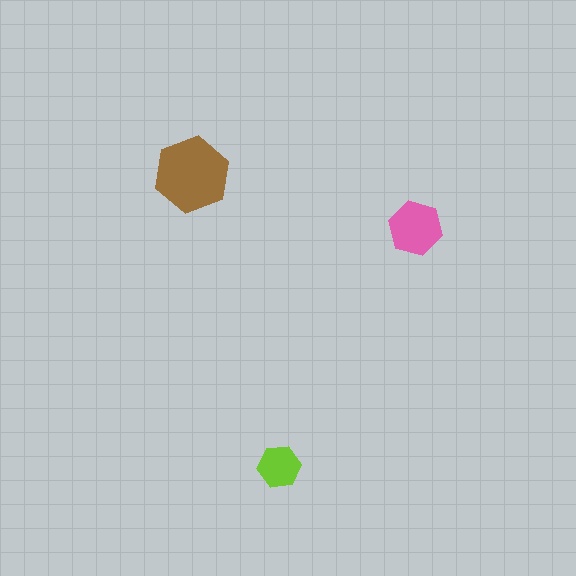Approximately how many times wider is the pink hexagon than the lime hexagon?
About 1.5 times wider.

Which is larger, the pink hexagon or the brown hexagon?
The brown one.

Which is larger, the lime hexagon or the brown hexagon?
The brown one.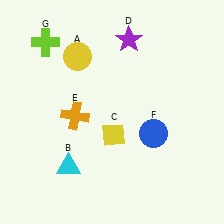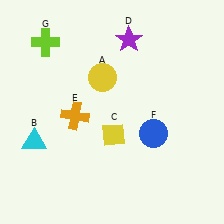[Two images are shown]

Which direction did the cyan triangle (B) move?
The cyan triangle (B) moved left.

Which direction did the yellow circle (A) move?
The yellow circle (A) moved right.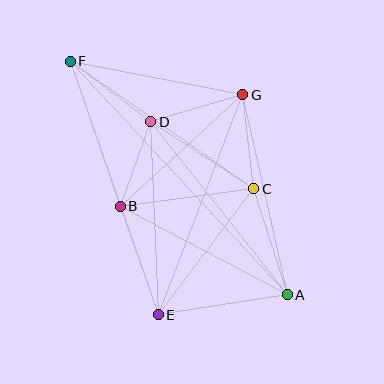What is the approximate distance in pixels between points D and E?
The distance between D and E is approximately 193 pixels.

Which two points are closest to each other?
Points B and D are closest to each other.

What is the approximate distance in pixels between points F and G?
The distance between F and G is approximately 176 pixels.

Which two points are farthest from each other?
Points A and F are farthest from each other.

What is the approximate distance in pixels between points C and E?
The distance between C and E is approximately 158 pixels.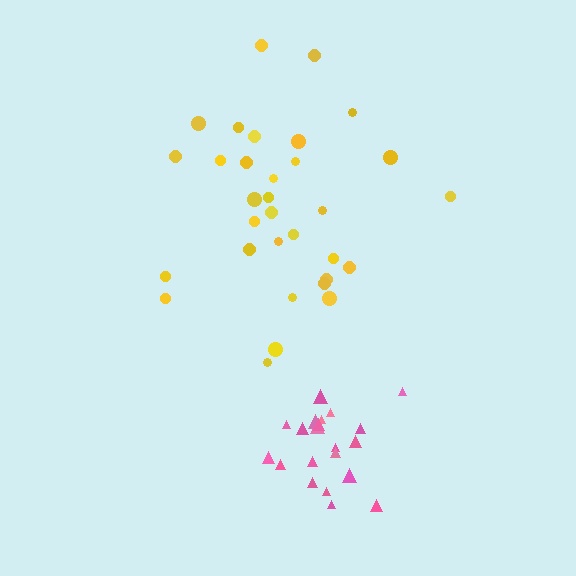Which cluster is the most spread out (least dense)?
Yellow.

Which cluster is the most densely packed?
Pink.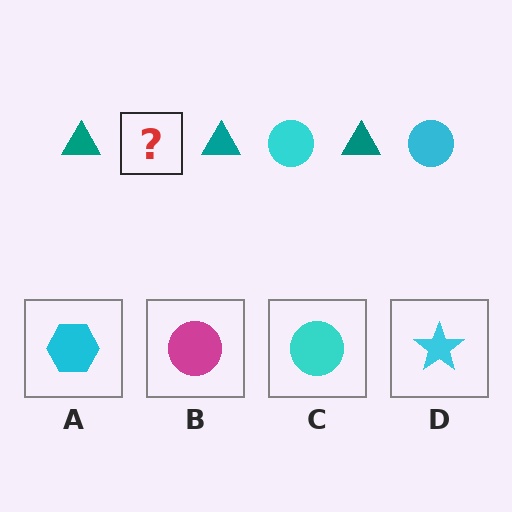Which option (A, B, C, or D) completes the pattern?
C.